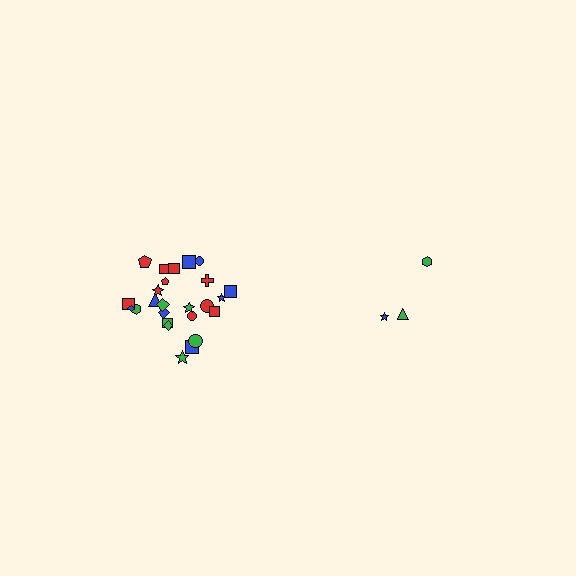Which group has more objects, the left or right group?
The left group.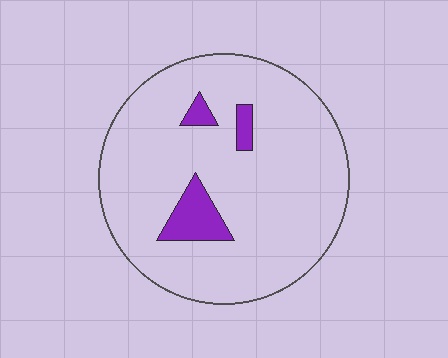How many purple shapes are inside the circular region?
3.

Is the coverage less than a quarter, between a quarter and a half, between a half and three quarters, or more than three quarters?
Less than a quarter.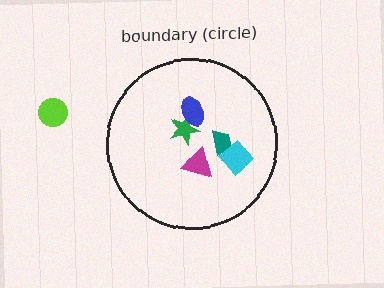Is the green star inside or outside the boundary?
Inside.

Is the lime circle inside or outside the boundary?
Outside.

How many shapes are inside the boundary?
5 inside, 1 outside.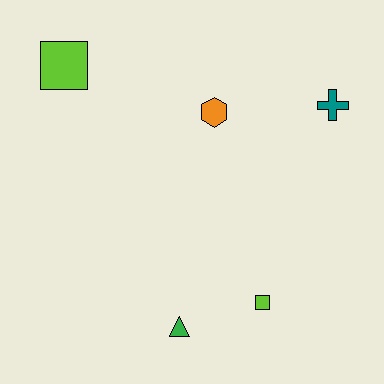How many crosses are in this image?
There is 1 cross.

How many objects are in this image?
There are 5 objects.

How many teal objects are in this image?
There is 1 teal object.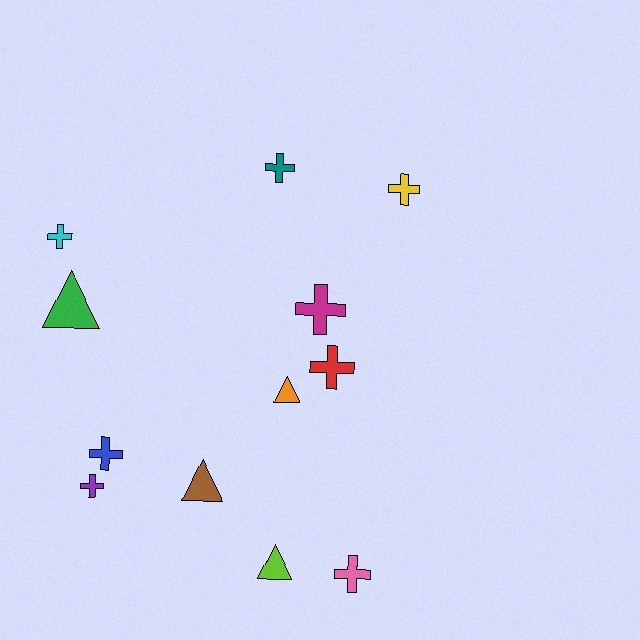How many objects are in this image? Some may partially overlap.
There are 12 objects.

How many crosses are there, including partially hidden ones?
There are 8 crosses.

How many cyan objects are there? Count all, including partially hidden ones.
There is 1 cyan object.